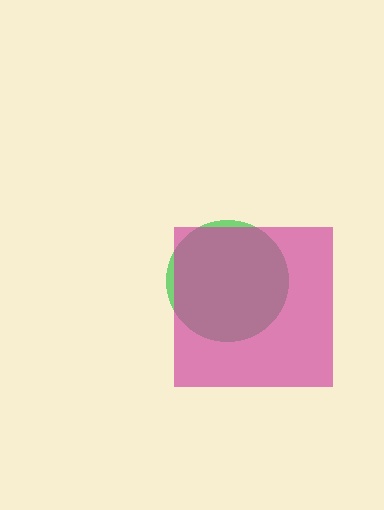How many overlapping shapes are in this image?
There are 2 overlapping shapes in the image.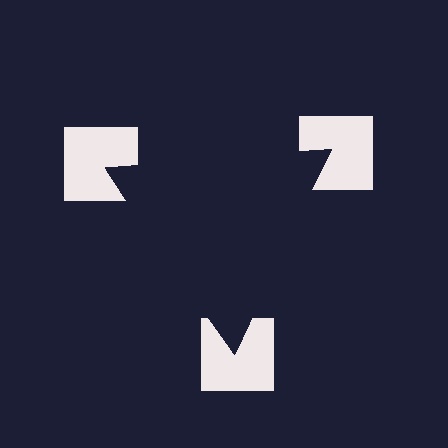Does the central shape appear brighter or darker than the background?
It typically appears slightly darker than the background, even though no actual brightness change is drawn.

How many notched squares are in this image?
There are 3 — one at each vertex of the illusory triangle.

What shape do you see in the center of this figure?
An illusory triangle — its edges are inferred from the aligned wedge cuts in the notched squares, not physically drawn.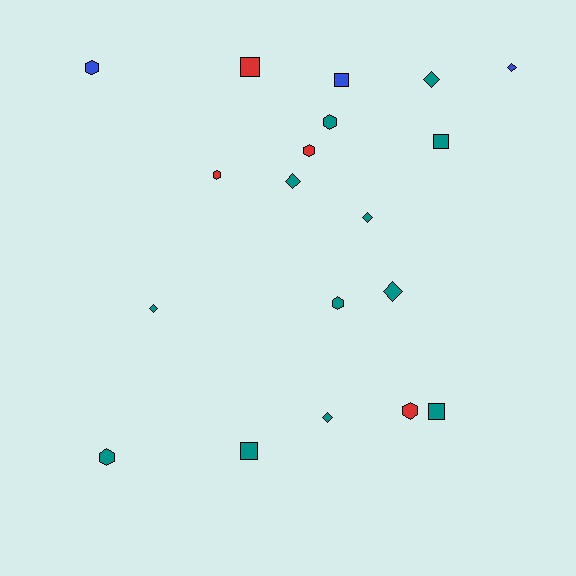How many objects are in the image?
There are 19 objects.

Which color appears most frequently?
Teal, with 12 objects.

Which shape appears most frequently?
Diamond, with 7 objects.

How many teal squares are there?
There are 3 teal squares.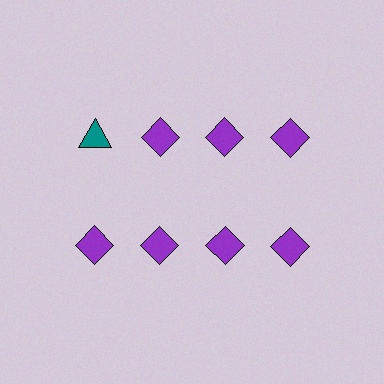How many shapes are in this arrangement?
There are 8 shapes arranged in a grid pattern.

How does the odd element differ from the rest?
It differs in both color (teal instead of purple) and shape (triangle instead of diamond).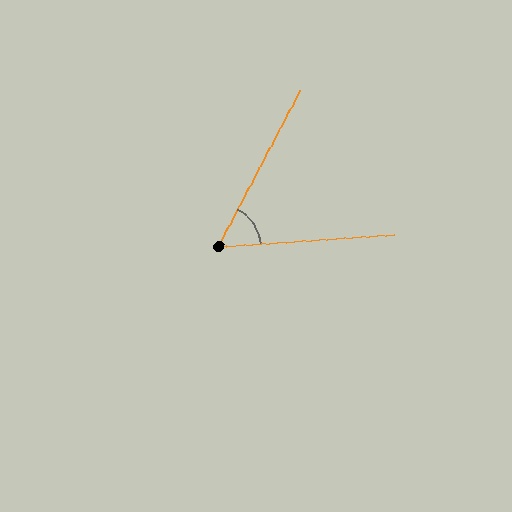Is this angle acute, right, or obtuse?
It is acute.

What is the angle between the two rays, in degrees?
Approximately 58 degrees.